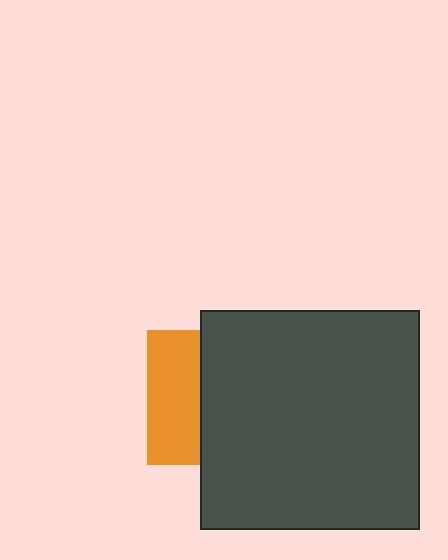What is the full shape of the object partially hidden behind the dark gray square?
The partially hidden object is an orange square.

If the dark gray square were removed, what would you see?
You would see the complete orange square.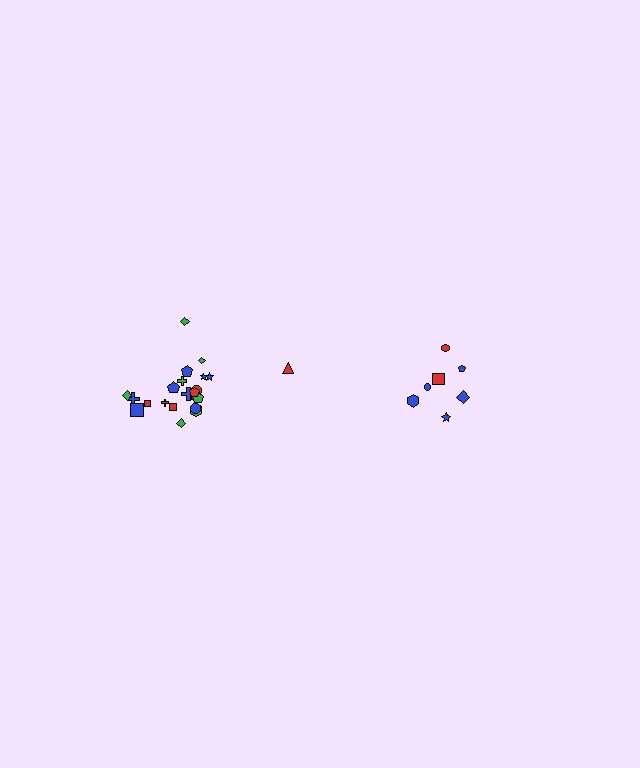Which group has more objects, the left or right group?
The left group.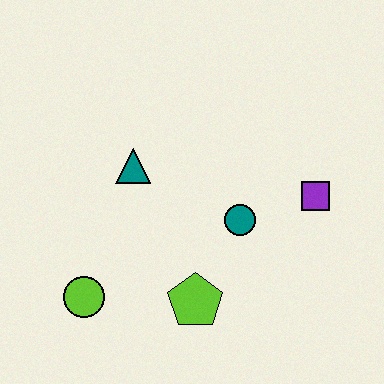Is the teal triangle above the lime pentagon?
Yes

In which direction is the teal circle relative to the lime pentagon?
The teal circle is above the lime pentagon.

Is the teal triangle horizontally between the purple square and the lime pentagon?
No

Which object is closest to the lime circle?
The lime pentagon is closest to the lime circle.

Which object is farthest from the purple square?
The lime circle is farthest from the purple square.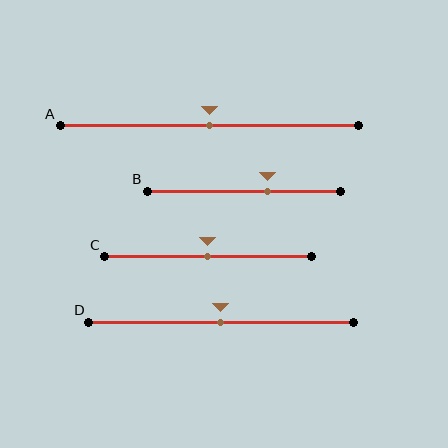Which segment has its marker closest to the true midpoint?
Segment A has its marker closest to the true midpoint.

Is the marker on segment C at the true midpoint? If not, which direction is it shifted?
Yes, the marker on segment C is at the true midpoint.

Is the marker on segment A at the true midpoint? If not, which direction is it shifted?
Yes, the marker on segment A is at the true midpoint.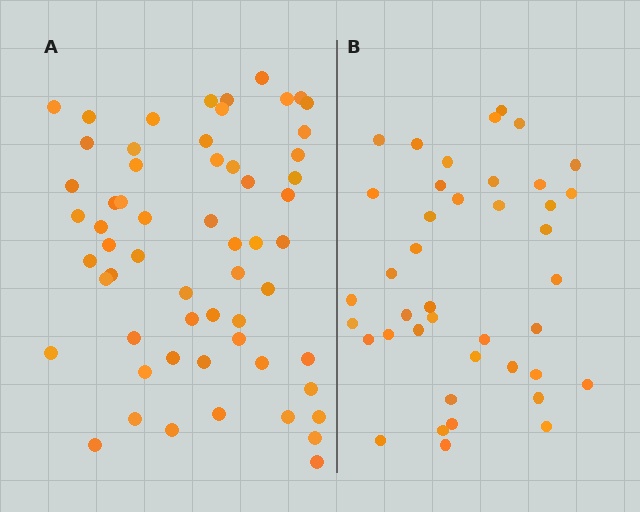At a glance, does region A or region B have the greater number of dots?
Region A (the left region) has more dots.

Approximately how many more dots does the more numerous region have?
Region A has approximately 20 more dots than region B.